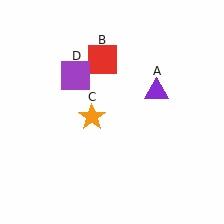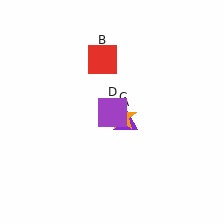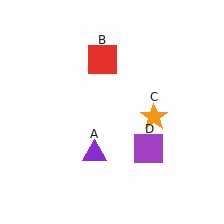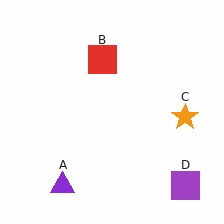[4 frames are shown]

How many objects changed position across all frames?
3 objects changed position: purple triangle (object A), orange star (object C), purple square (object D).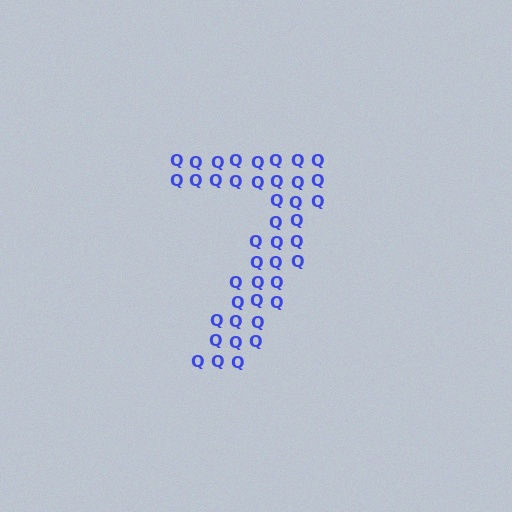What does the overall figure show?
The overall figure shows the digit 7.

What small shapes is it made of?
It is made of small letter Q's.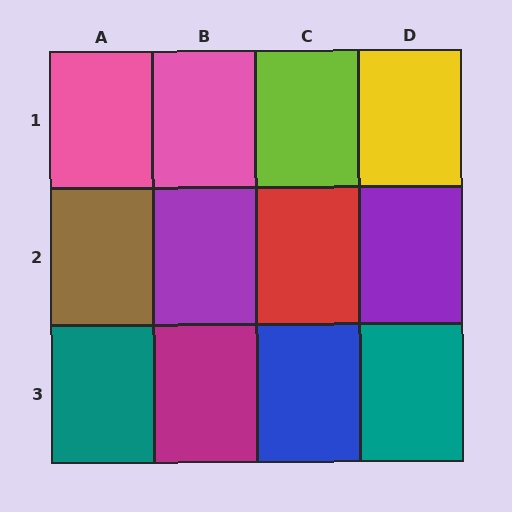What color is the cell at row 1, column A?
Pink.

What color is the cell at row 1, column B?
Pink.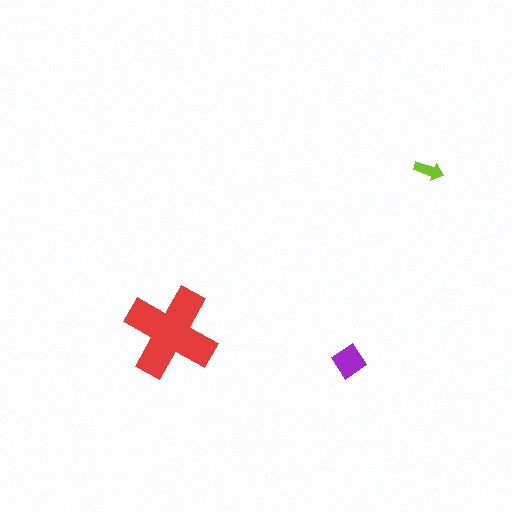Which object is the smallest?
The lime arrow.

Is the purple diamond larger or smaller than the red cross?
Smaller.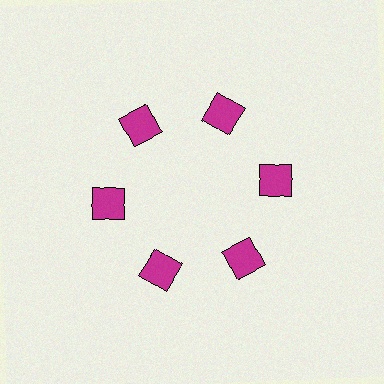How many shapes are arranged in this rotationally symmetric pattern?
There are 6 shapes, arranged in 6 groups of 1.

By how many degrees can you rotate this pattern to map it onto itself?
The pattern maps onto itself every 60 degrees of rotation.